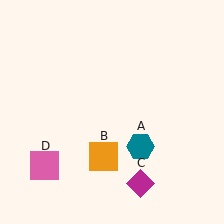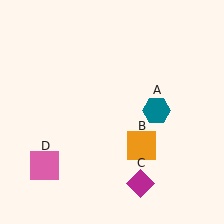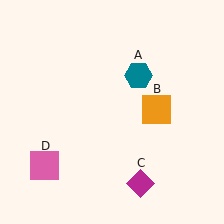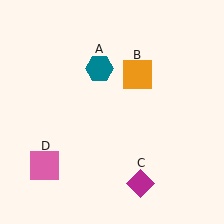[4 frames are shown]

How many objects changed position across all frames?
2 objects changed position: teal hexagon (object A), orange square (object B).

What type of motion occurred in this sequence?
The teal hexagon (object A), orange square (object B) rotated counterclockwise around the center of the scene.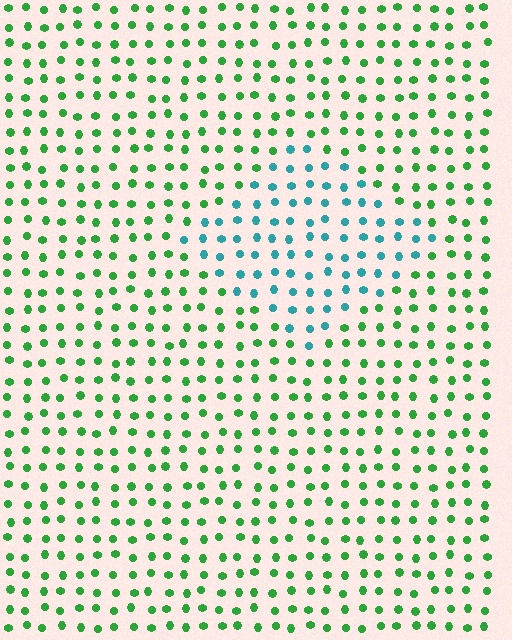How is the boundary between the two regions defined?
The boundary is defined purely by a slight shift in hue (about 54 degrees). Spacing, size, and orientation are identical on both sides.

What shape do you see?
I see a diamond.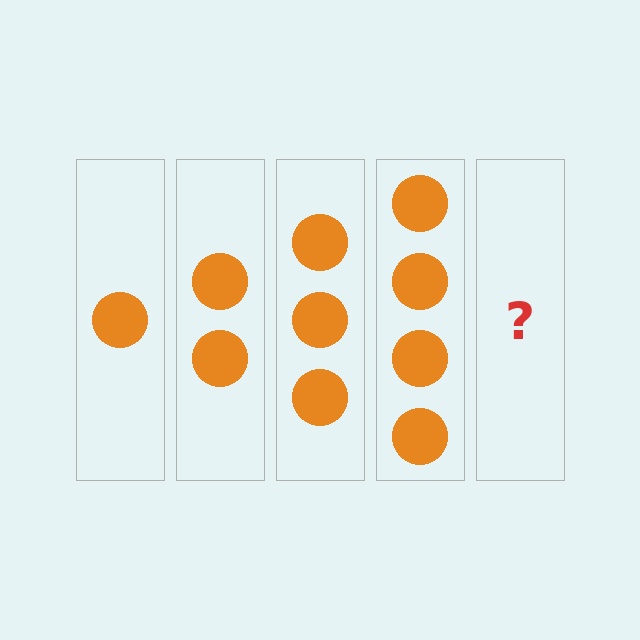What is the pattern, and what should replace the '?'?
The pattern is that each step adds one more circle. The '?' should be 5 circles.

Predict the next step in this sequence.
The next step is 5 circles.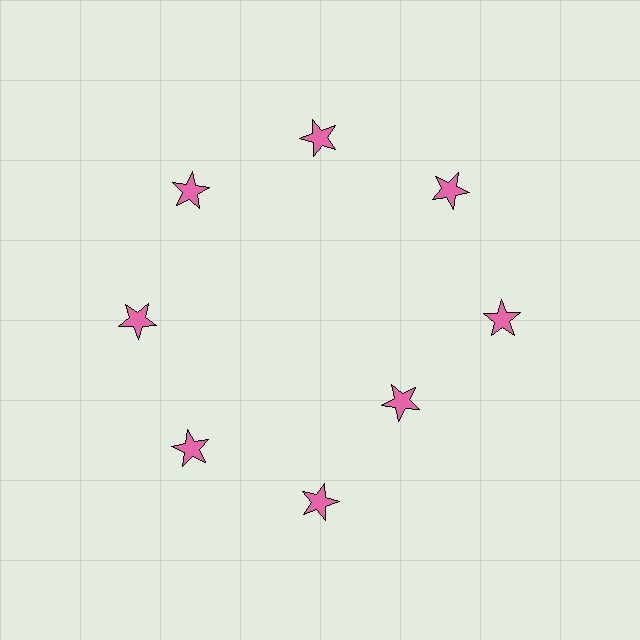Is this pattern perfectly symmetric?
No. The 8 pink stars are arranged in a ring, but one element near the 4 o'clock position is pulled inward toward the center, breaking the 8-fold rotational symmetry.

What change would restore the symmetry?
The symmetry would be restored by moving it outward, back onto the ring so that all 8 stars sit at equal angles and equal distance from the center.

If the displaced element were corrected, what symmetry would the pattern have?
It would have 8-fold rotational symmetry — the pattern would map onto itself every 45 degrees.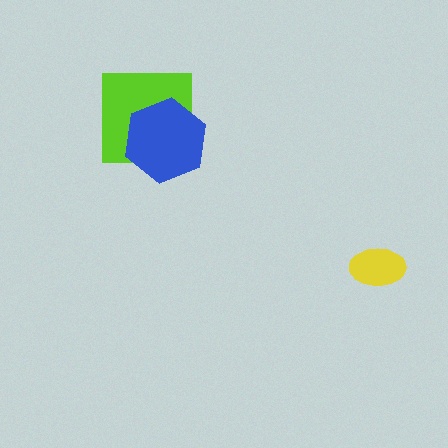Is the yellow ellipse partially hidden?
No, no other shape covers it.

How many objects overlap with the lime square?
1 object overlaps with the lime square.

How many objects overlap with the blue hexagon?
1 object overlaps with the blue hexagon.